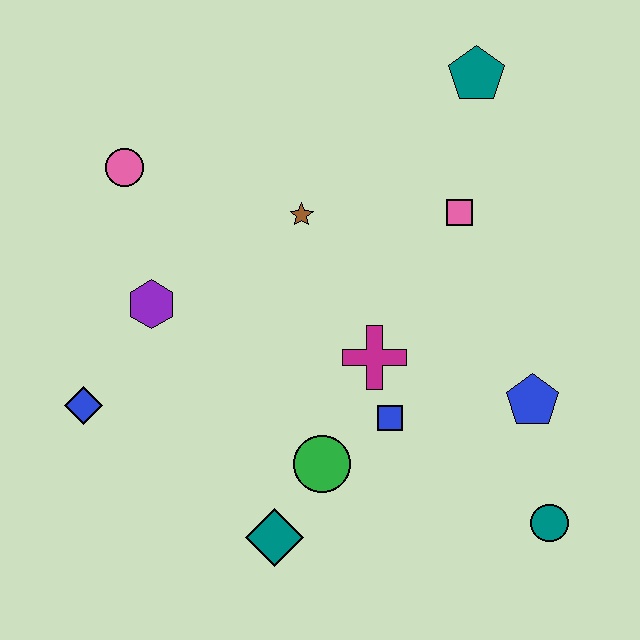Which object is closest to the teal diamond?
The green circle is closest to the teal diamond.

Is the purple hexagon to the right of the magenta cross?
No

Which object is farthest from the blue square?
The pink circle is farthest from the blue square.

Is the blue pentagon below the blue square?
No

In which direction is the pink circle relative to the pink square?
The pink circle is to the left of the pink square.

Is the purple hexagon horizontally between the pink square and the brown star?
No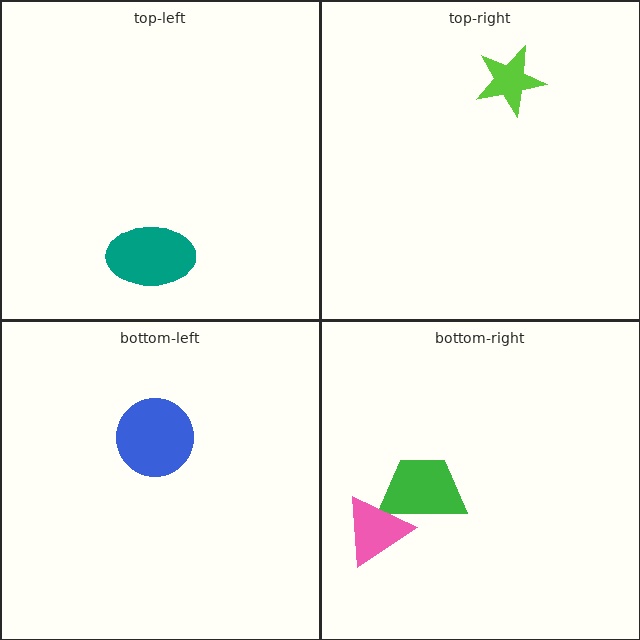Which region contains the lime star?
The top-right region.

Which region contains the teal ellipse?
The top-left region.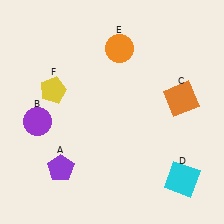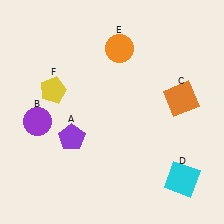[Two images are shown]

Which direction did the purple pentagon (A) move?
The purple pentagon (A) moved up.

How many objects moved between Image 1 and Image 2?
1 object moved between the two images.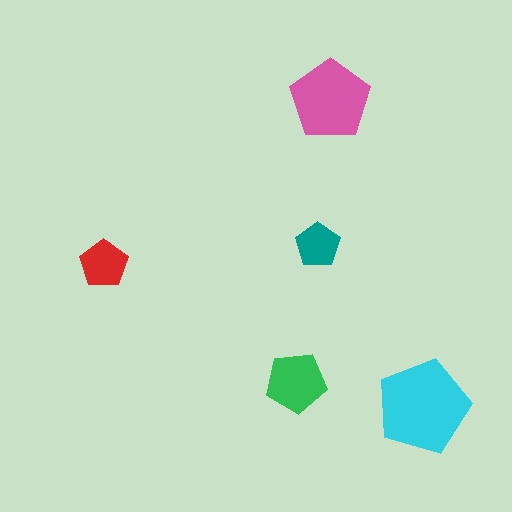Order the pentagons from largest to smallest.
the cyan one, the pink one, the green one, the red one, the teal one.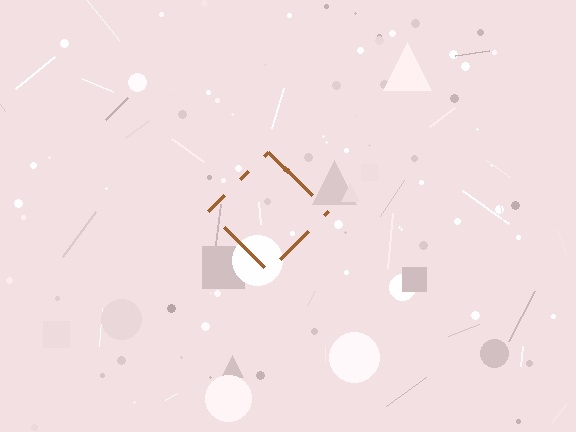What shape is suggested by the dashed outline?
The dashed outline suggests a diamond.